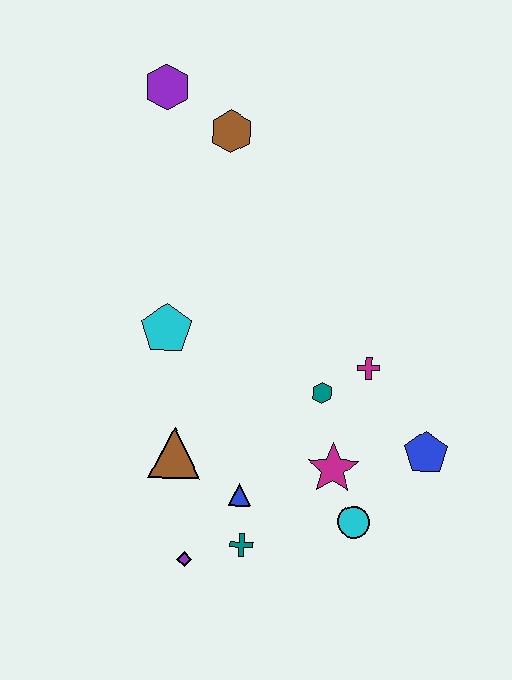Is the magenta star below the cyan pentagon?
Yes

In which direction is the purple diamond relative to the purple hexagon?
The purple diamond is below the purple hexagon.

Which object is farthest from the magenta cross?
The purple hexagon is farthest from the magenta cross.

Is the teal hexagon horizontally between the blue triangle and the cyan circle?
Yes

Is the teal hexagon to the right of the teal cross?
Yes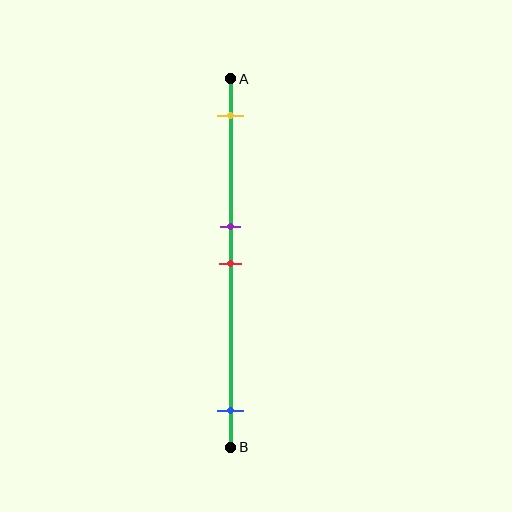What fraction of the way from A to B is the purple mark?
The purple mark is approximately 40% (0.4) of the way from A to B.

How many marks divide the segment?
There are 4 marks dividing the segment.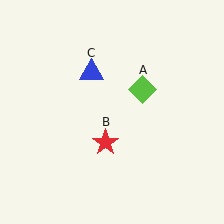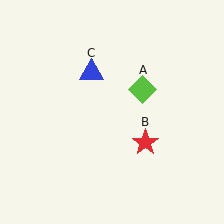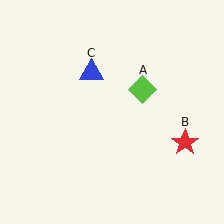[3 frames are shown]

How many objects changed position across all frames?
1 object changed position: red star (object B).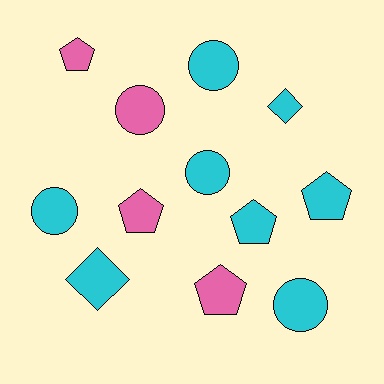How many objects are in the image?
There are 12 objects.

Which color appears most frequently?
Cyan, with 8 objects.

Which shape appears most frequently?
Pentagon, with 5 objects.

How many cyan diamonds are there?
There are 2 cyan diamonds.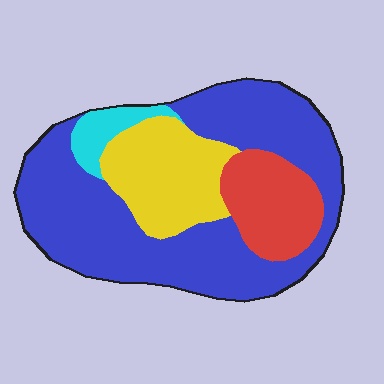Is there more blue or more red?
Blue.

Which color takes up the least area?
Cyan, at roughly 5%.